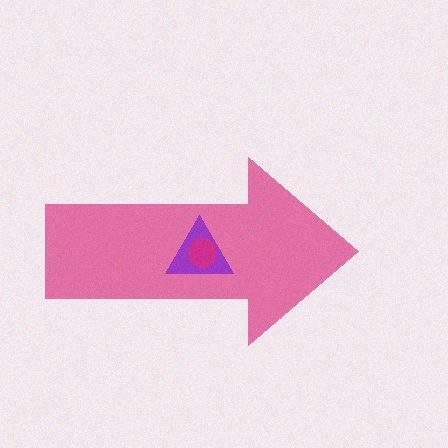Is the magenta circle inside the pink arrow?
Yes.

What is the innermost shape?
The magenta circle.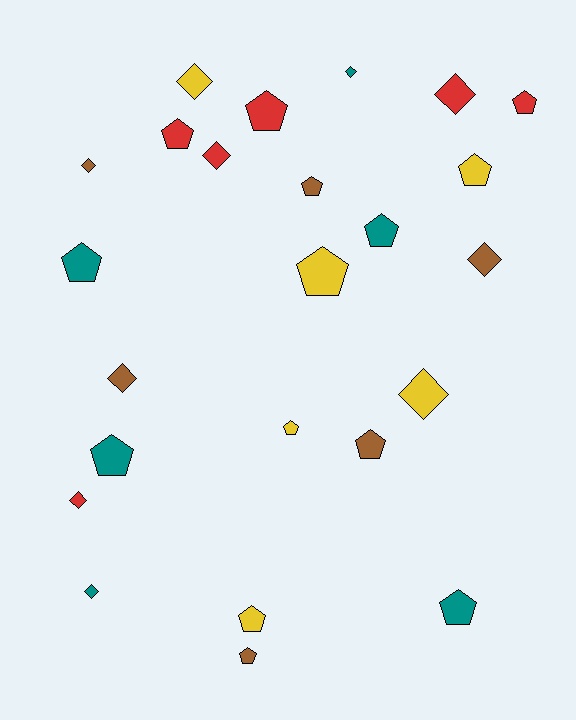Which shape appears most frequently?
Pentagon, with 14 objects.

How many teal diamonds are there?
There are 2 teal diamonds.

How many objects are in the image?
There are 24 objects.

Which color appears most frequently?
Red, with 6 objects.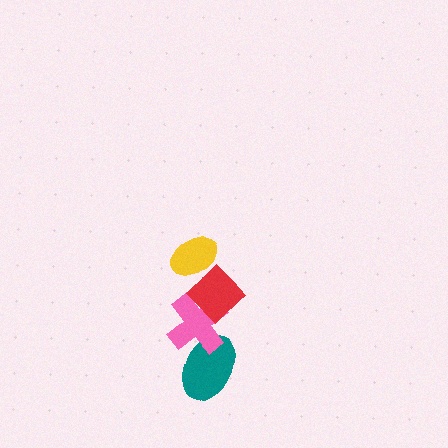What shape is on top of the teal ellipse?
The pink cross is on top of the teal ellipse.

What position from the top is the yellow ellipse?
The yellow ellipse is 1st from the top.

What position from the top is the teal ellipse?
The teal ellipse is 4th from the top.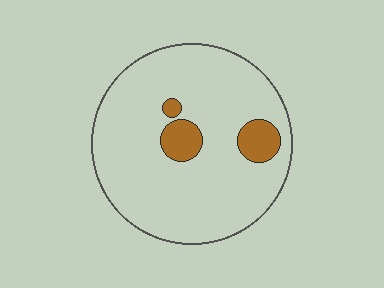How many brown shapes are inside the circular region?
3.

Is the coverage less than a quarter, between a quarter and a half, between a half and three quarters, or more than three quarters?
Less than a quarter.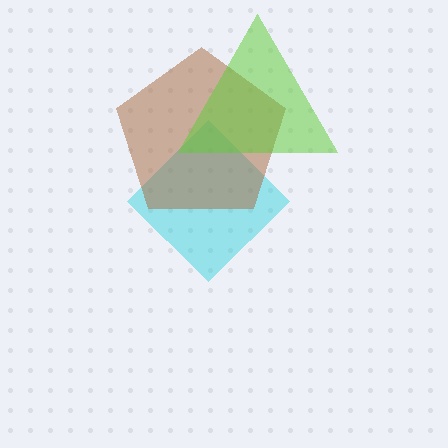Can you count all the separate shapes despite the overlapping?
Yes, there are 3 separate shapes.